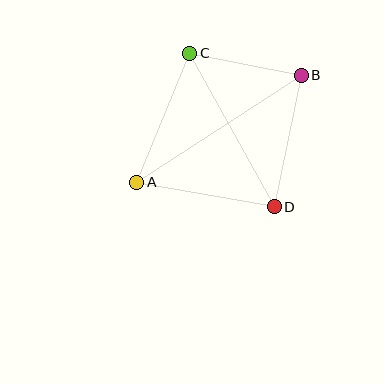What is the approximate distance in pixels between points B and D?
The distance between B and D is approximately 134 pixels.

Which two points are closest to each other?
Points B and C are closest to each other.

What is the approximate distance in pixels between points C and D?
The distance between C and D is approximately 175 pixels.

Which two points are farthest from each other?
Points A and B are farthest from each other.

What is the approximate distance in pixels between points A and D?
The distance between A and D is approximately 140 pixels.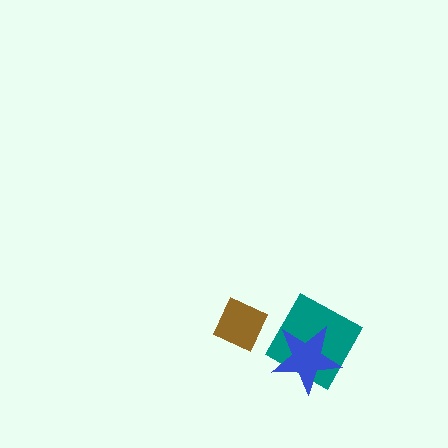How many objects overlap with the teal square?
1 object overlaps with the teal square.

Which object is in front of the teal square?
The blue star is in front of the teal square.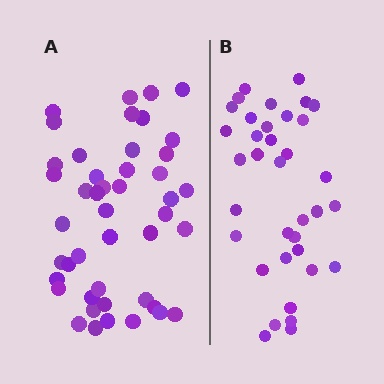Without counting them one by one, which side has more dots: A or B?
Region A (the left region) has more dots.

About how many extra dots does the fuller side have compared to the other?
Region A has roughly 8 or so more dots than region B.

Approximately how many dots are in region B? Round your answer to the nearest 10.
About 40 dots. (The exact count is 36, which rounds to 40.)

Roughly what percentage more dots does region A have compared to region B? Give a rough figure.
About 25% more.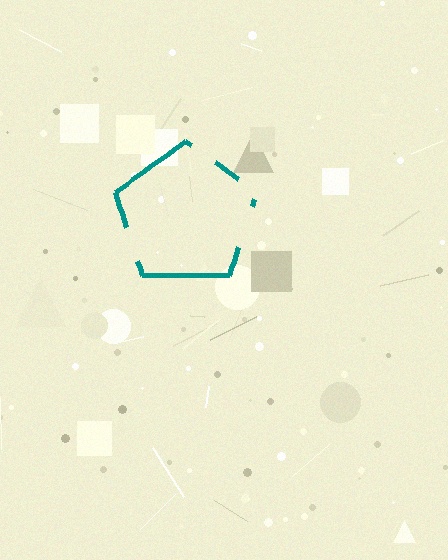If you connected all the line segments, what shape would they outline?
They would outline a pentagon.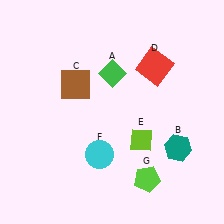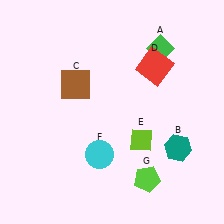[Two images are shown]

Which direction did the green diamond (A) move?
The green diamond (A) moved right.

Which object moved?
The green diamond (A) moved right.